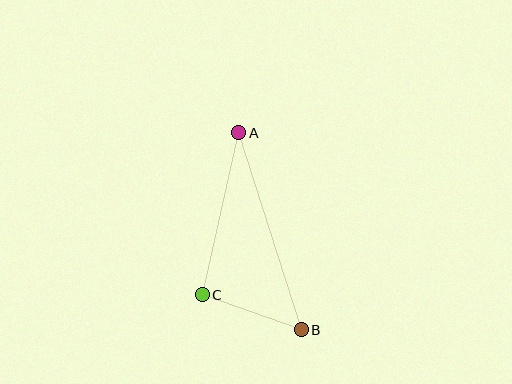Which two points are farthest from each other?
Points A and B are farthest from each other.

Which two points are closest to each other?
Points B and C are closest to each other.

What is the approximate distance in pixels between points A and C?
The distance between A and C is approximately 166 pixels.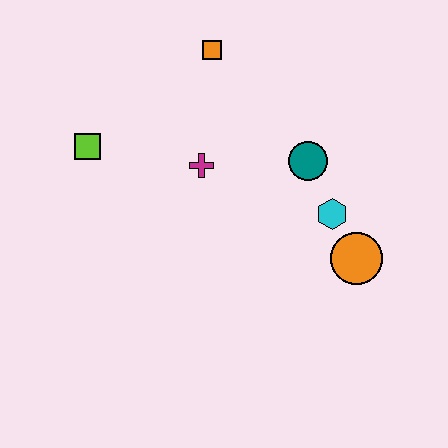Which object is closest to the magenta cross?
The teal circle is closest to the magenta cross.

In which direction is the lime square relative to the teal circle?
The lime square is to the left of the teal circle.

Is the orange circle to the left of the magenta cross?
No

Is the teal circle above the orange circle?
Yes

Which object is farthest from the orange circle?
The lime square is farthest from the orange circle.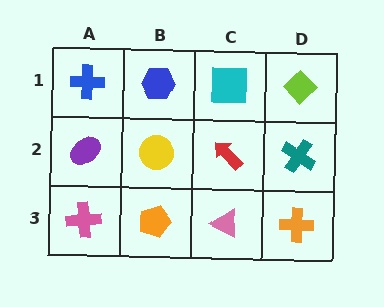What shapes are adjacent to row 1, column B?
A yellow circle (row 2, column B), a blue cross (row 1, column A), a cyan square (row 1, column C).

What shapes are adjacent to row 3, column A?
A purple ellipse (row 2, column A), an orange pentagon (row 3, column B).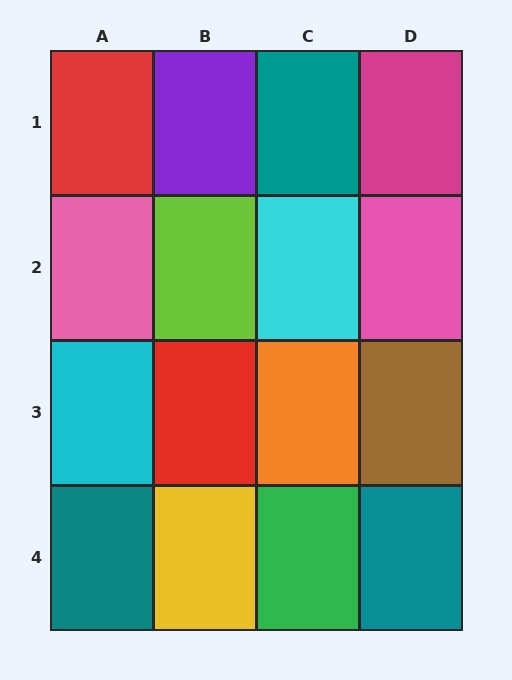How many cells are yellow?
1 cell is yellow.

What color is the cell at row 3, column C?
Orange.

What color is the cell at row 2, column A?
Pink.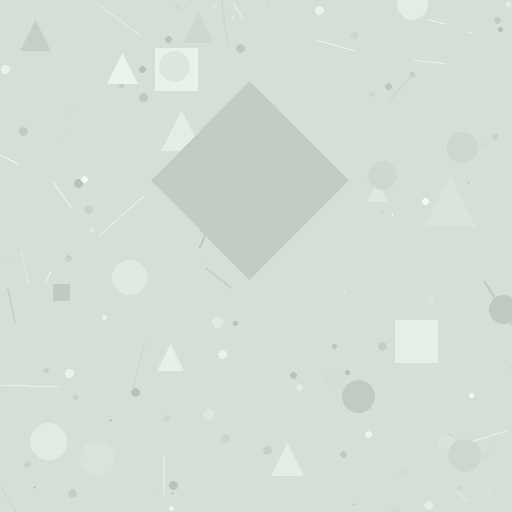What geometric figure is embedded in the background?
A diamond is embedded in the background.